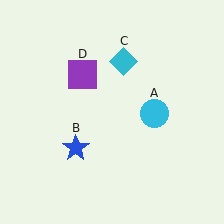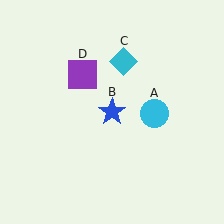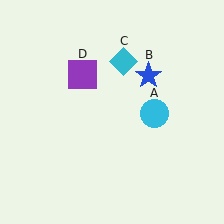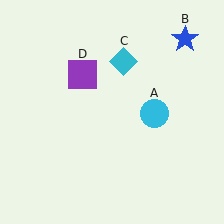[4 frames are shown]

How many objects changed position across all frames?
1 object changed position: blue star (object B).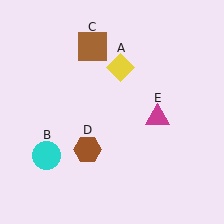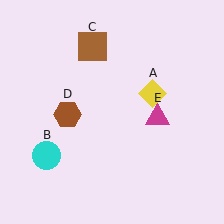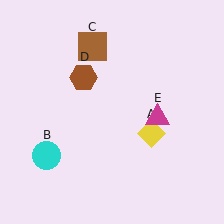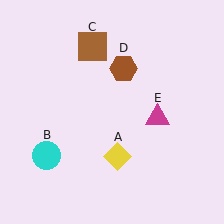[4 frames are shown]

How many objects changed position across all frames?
2 objects changed position: yellow diamond (object A), brown hexagon (object D).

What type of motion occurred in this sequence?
The yellow diamond (object A), brown hexagon (object D) rotated clockwise around the center of the scene.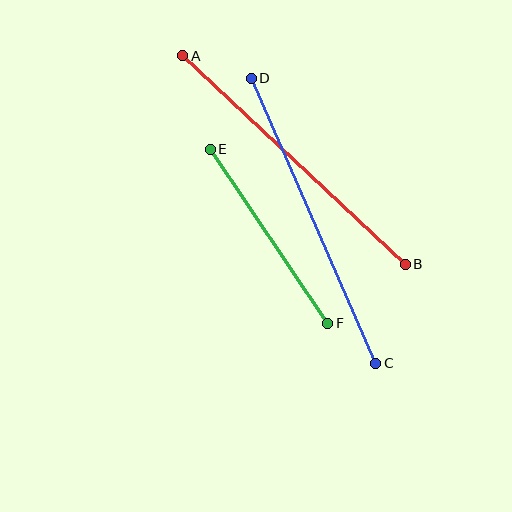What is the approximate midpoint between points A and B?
The midpoint is at approximately (294, 160) pixels.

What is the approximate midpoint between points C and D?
The midpoint is at approximately (313, 221) pixels.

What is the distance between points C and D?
The distance is approximately 311 pixels.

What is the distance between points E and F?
The distance is approximately 210 pixels.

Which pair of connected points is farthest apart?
Points C and D are farthest apart.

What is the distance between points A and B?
The distance is approximately 305 pixels.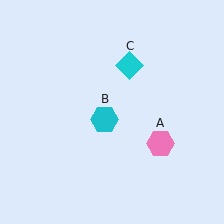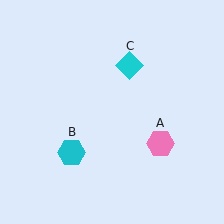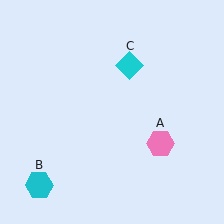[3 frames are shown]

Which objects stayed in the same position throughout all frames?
Pink hexagon (object A) and cyan diamond (object C) remained stationary.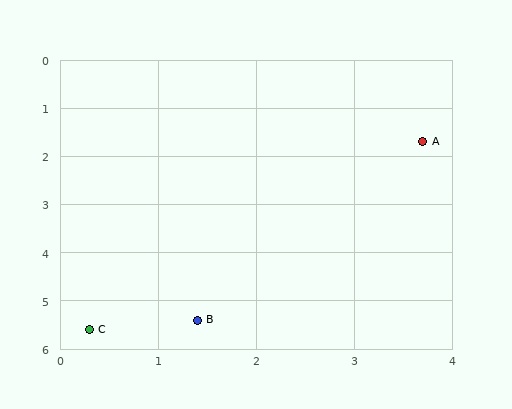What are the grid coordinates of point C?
Point C is at approximately (0.3, 5.6).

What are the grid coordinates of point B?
Point B is at approximately (1.4, 5.4).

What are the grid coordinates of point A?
Point A is at approximately (3.7, 1.7).